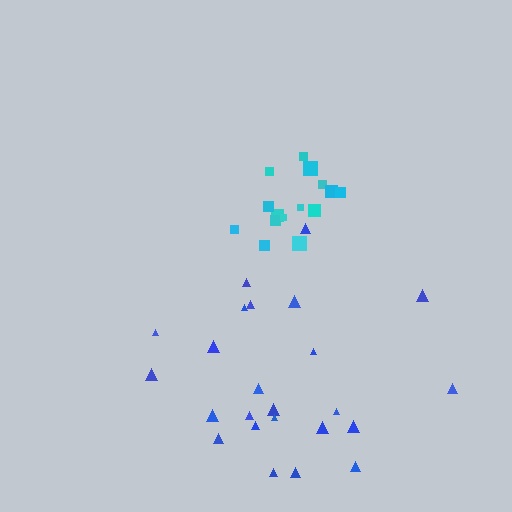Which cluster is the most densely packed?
Cyan.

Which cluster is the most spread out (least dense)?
Blue.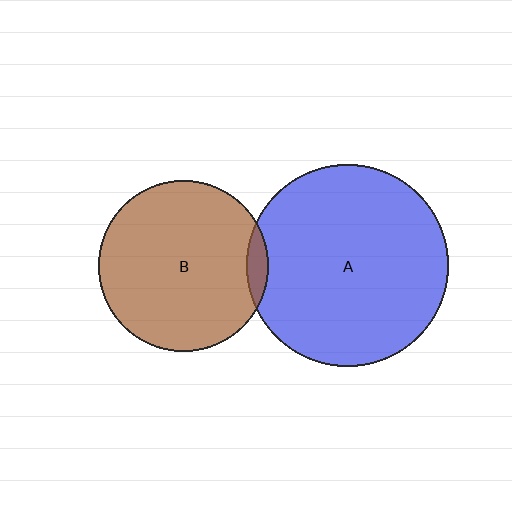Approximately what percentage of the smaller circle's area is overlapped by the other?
Approximately 5%.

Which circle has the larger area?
Circle A (blue).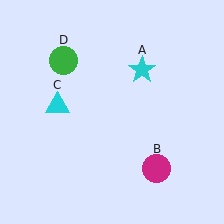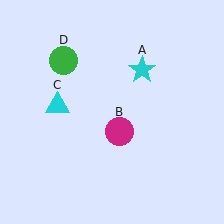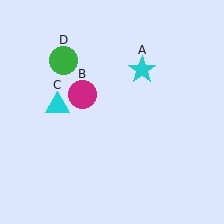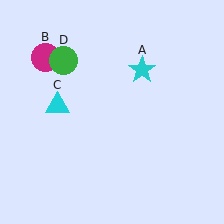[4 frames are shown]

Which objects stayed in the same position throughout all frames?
Cyan star (object A) and cyan triangle (object C) and green circle (object D) remained stationary.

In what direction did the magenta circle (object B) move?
The magenta circle (object B) moved up and to the left.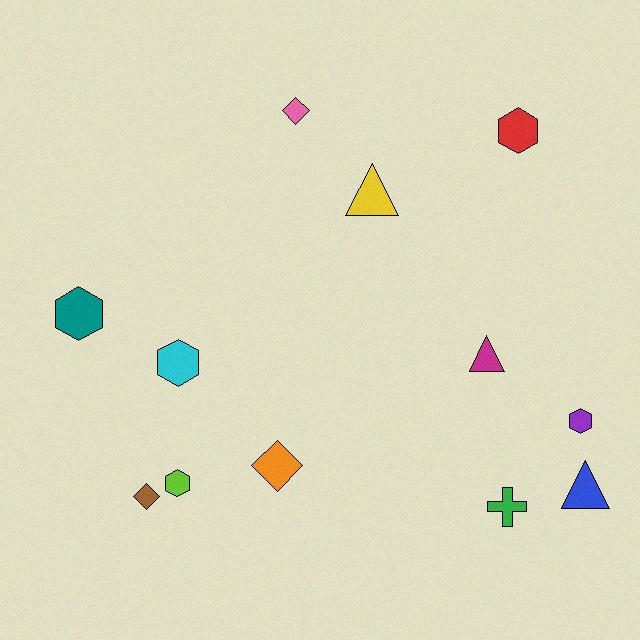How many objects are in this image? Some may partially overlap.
There are 12 objects.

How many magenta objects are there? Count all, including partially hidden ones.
There is 1 magenta object.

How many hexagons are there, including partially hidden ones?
There are 5 hexagons.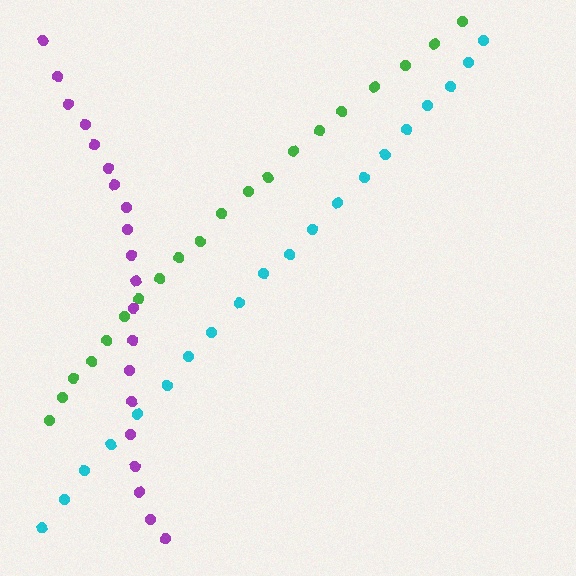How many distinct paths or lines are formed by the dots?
There are 3 distinct paths.